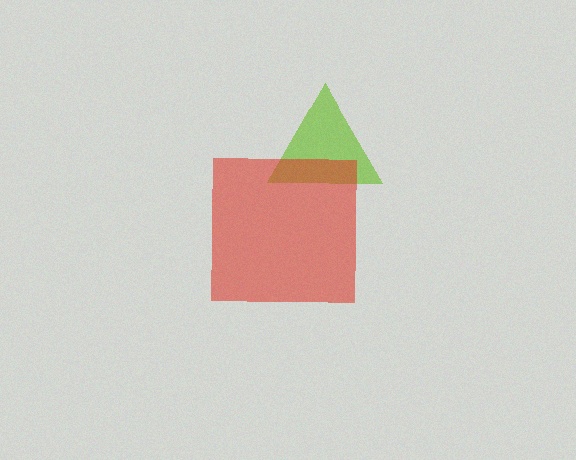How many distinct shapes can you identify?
There are 2 distinct shapes: a lime triangle, a red square.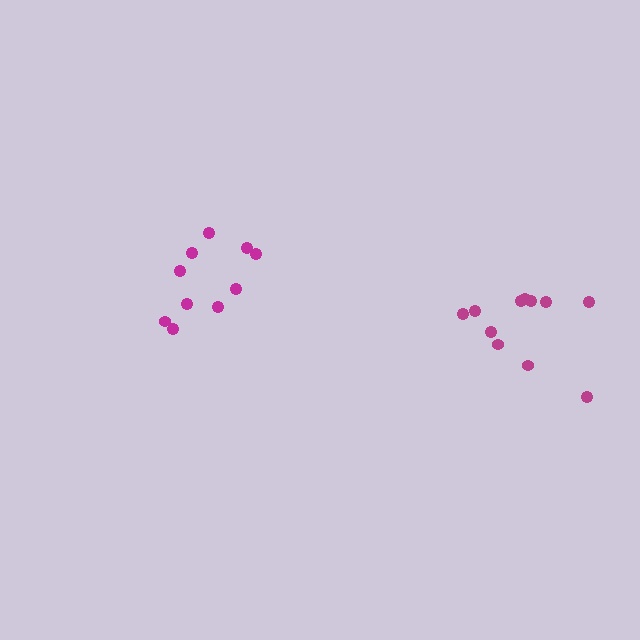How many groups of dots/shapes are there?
There are 2 groups.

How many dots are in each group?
Group 1: 11 dots, Group 2: 10 dots (21 total).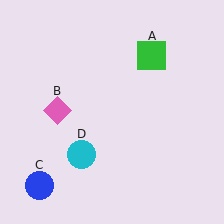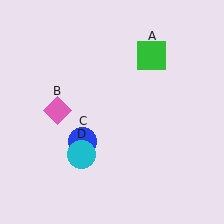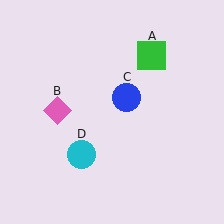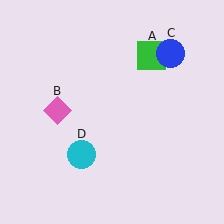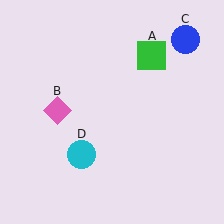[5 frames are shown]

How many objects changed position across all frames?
1 object changed position: blue circle (object C).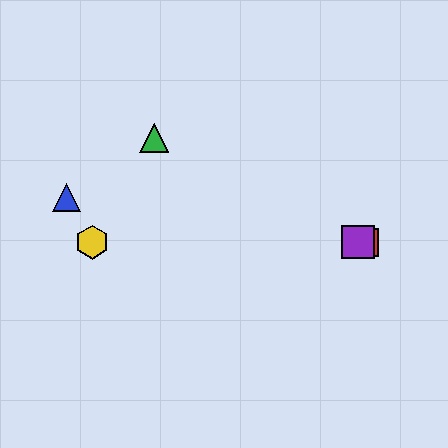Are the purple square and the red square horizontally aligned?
Yes, both are at y≈242.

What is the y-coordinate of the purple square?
The purple square is at y≈242.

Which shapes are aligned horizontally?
The red square, the yellow hexagon, the purple square are aligned horizontally.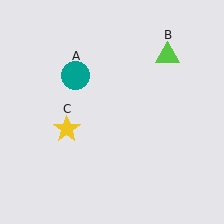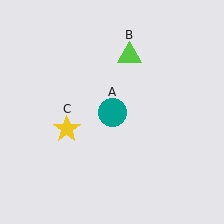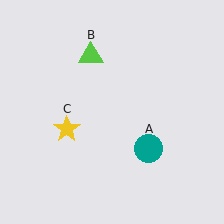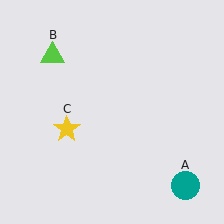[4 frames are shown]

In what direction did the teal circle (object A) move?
The teal circle (object A) moved down and to the right.